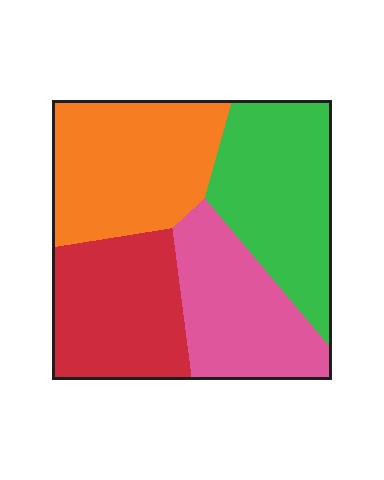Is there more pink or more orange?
Orange.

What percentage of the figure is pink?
Pink takes up about one fifth (1/5) of the figure.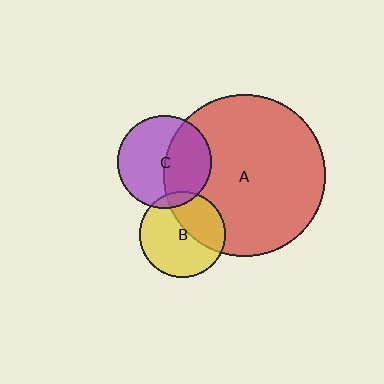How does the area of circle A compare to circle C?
Approximately 3.0 times.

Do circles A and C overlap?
Yes.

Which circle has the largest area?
Circle A (red).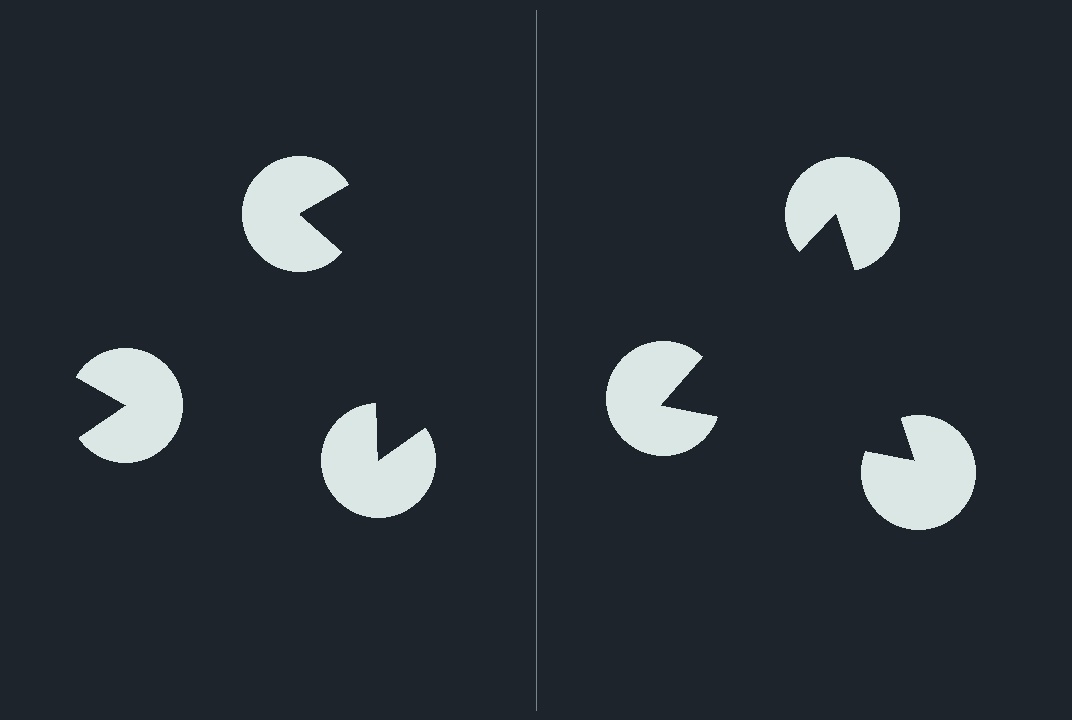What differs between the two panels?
The pac-man discs are positioned identically on both sides; only the wedge orientations differ. On the right they align to a triangle; on the left they are misaligned.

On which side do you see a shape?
An illusory triangle appears on the right side. On the left side the wedge cuts are rotated, so no coherent shape forms.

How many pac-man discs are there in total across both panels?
6 — 3 on each side.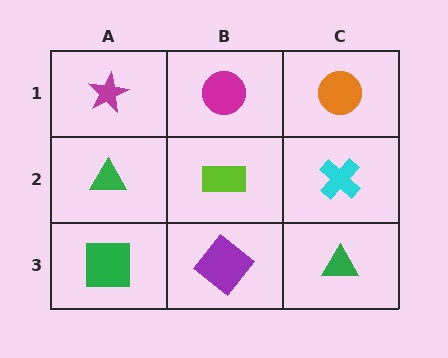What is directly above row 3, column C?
A cyan cross.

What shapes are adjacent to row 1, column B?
A lime rectangle (row 2, column B), a magenta star (row 1, column A), an orange circle (row 1, column C).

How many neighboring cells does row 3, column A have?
2.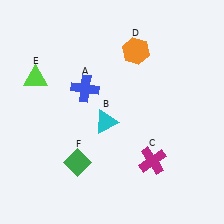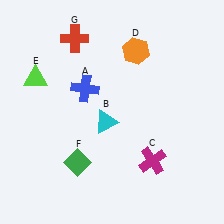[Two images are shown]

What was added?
A red cross (G) was added in Image 2.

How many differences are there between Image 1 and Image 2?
There is 1 difference between the two images.